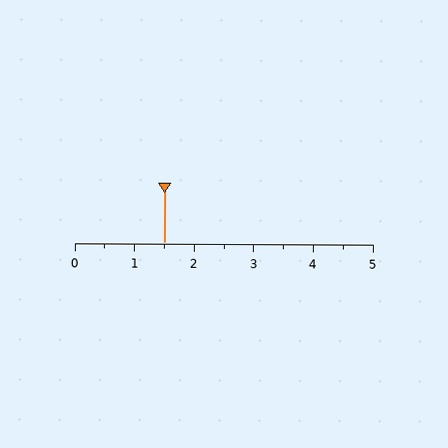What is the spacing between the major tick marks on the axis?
The major ticks are spaced 1 apart.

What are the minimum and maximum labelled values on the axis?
The axis runs from 0 to 5.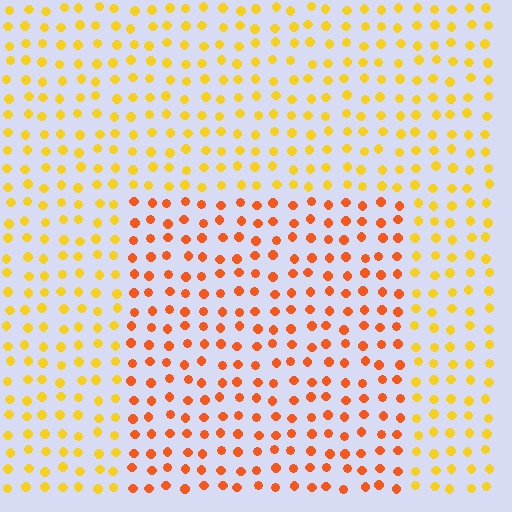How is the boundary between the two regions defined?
The boundary is defined purely by a slight shift in hue (about 34 degrees). Spacing, size, and orientation are identical on both sides.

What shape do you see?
I see a rectangle.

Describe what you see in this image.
The image is filled with small yellow elements in a uniform arrangement. A rectangle-shaped region is visible where the elements are tinted to a slightly different hue, forming a subtle color boundary.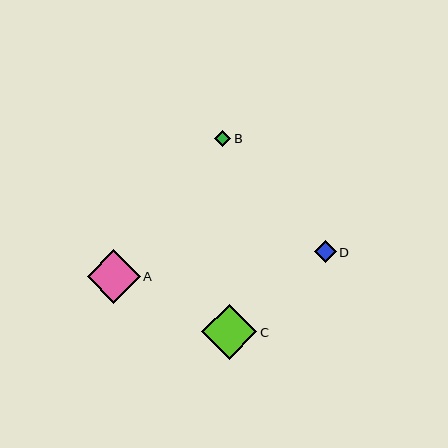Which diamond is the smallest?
Diamond B is the smallest with a size of approximately 16 pixels.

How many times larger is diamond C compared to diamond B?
Diamond C is approximately 3.4 times the size of diamond B.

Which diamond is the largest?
Diamond C is the largest with a size of approximately 55 pixels.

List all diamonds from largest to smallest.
From largest to smallest: C, A, D, B.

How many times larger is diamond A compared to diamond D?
Diamond A is approximately 2.4 times the size of diamond D.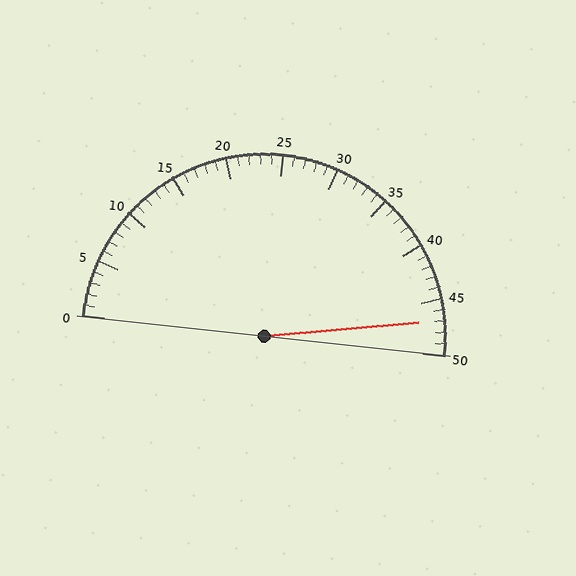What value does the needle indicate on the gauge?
The needle indicates approximately 47.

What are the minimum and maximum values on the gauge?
The gauge ranges from 0 to 50.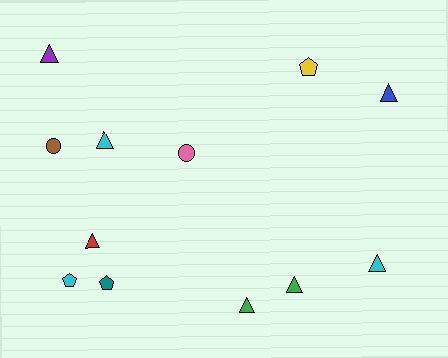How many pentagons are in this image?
There are 3 pentagons.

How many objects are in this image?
There are 12 objects.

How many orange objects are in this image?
There are no orange objects.